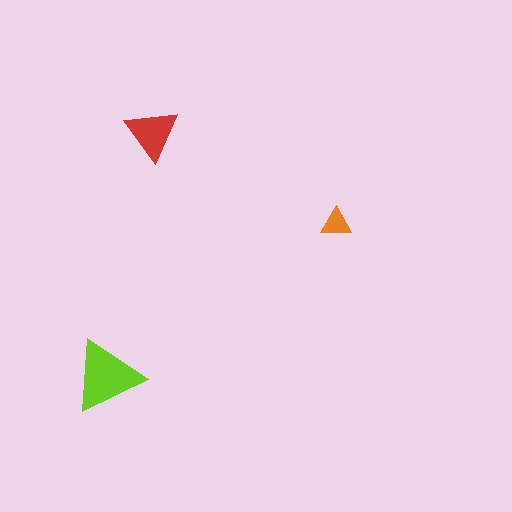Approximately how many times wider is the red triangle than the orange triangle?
About 2 times wider.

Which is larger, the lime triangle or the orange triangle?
The lime one.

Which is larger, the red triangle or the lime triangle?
The lime one.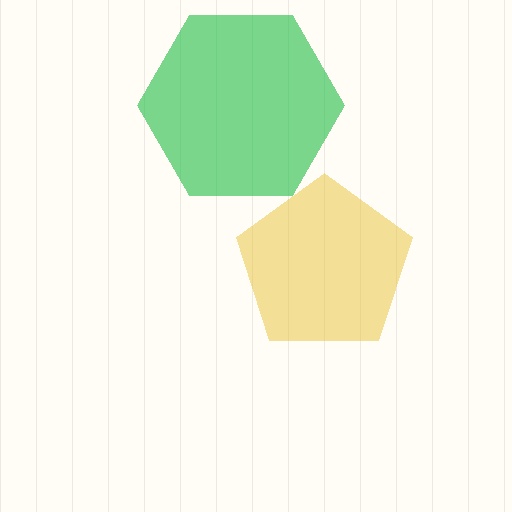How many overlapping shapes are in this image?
There are 2 overlapping shapes in the image.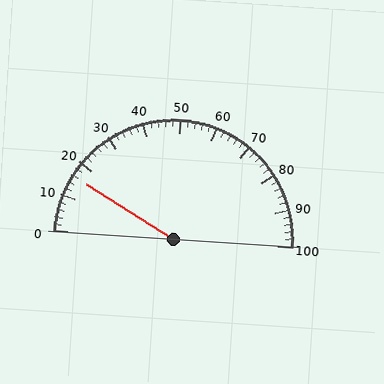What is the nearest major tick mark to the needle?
The nearest major tick mark is 20.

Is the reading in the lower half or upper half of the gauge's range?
The reading is in the lower half of the range (0 to 100).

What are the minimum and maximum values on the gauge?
The gauge ranges from 0 to 100.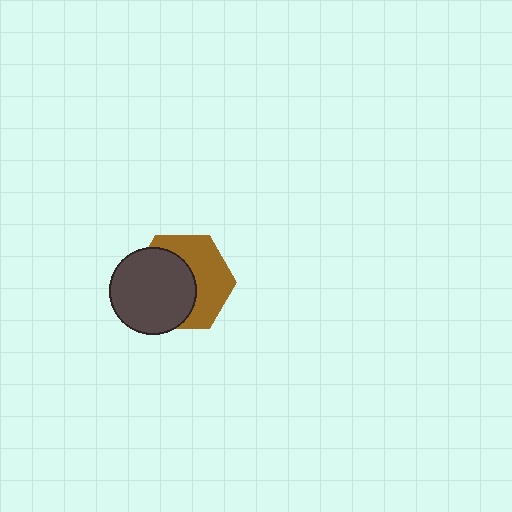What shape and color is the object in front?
The object in front is a dark gray circle.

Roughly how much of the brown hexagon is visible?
About half of it is visible (roughly 48%).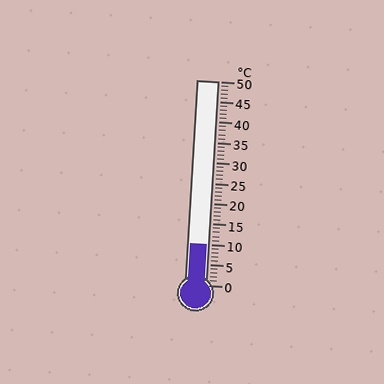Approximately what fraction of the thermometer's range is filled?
The thermometer is filled to approximately 20% of its range.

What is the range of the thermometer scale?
The thermometer scale ranges from 0°C to 50°C.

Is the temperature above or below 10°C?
The temperature is at 10°C.